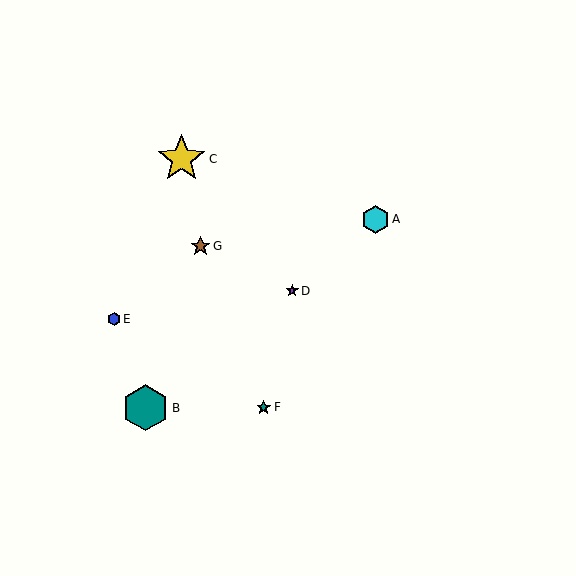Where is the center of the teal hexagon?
The center of the teal hexagon is at (146, 408).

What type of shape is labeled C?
Shape C is a yellow star.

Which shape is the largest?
The yellow star (labeled C) is the largest.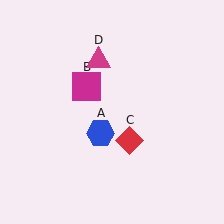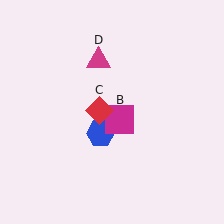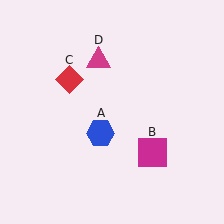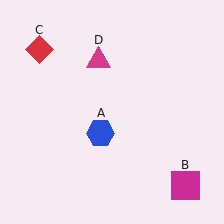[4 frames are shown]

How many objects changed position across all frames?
2 objects changed position: magenta square (object B), red diamond (object C).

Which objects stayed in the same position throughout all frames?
Blue hexagon (object A) and magenta triangle (object D) remained stationary.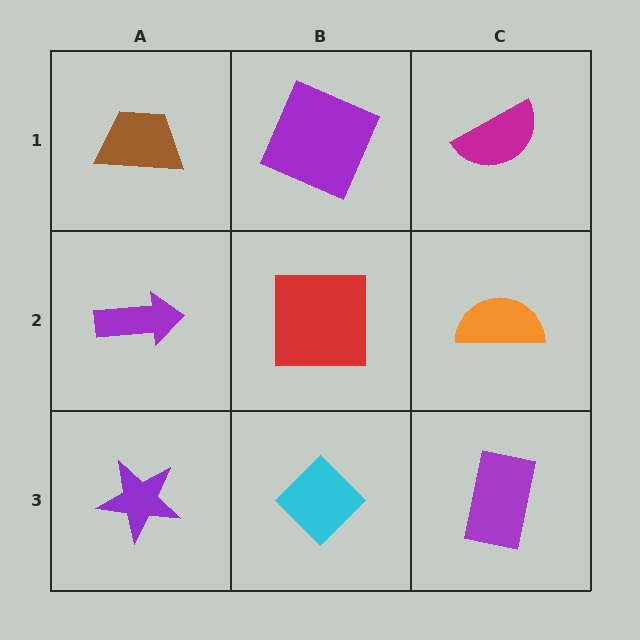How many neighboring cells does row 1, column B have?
3.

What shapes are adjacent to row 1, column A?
A purple arrow (row 2, column A), a purple square (row 1, column B).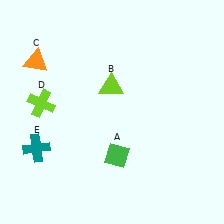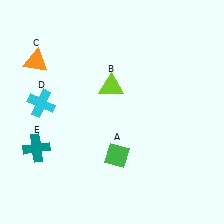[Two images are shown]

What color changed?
The cross (D) changed from lime in Image 1 to cyan in Image 2.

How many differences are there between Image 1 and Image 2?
There is 1 difference between the two images.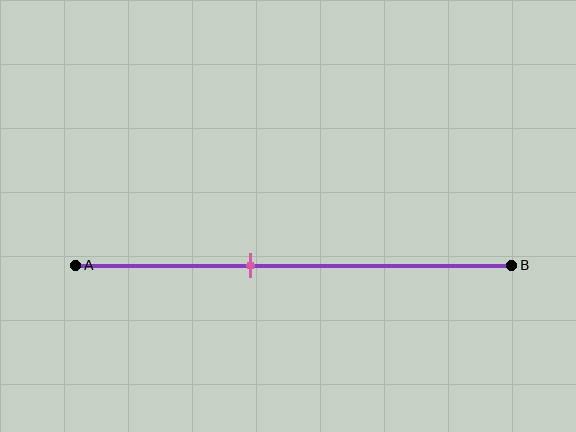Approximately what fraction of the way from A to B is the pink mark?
The pink mark is approximately 40% of the way from A to B.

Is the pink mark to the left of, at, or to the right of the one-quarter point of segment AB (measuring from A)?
The pink mark is to the right of the one-quarter point of segment AB.